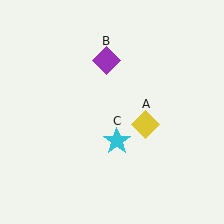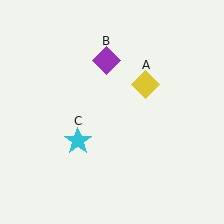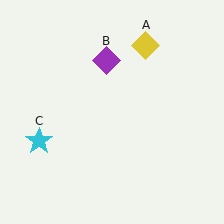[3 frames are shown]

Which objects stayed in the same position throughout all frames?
Purple diamond (object B) remained stationary.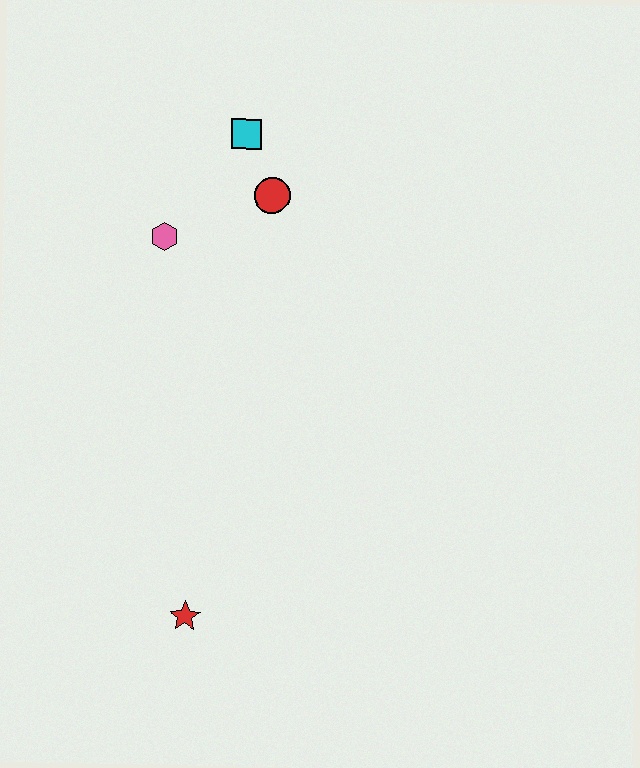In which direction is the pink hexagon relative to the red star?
The pink hexagon is above the red star.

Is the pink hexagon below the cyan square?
Yes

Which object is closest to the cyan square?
The red circle is closest to the cyan square.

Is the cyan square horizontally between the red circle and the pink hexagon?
Yes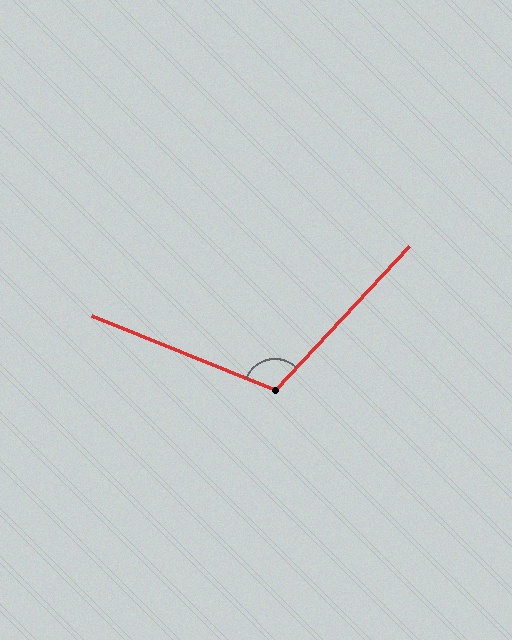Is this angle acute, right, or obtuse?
It is obtuse.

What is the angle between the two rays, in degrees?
Approximately 111 degrees.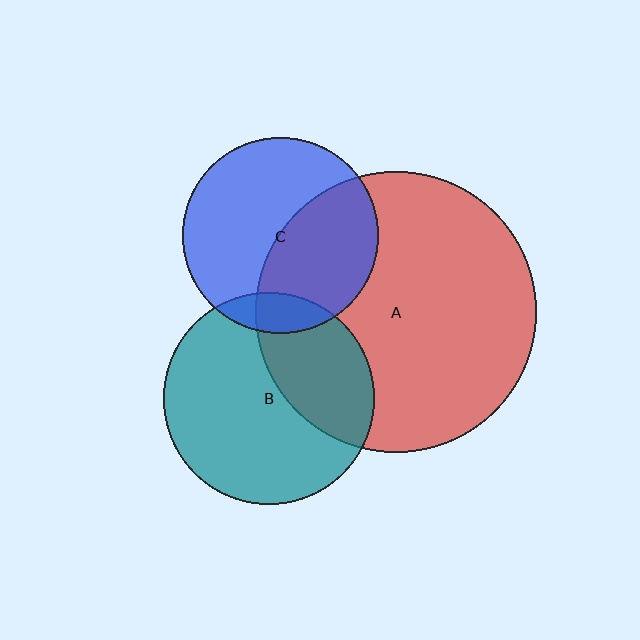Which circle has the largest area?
Circle A (red).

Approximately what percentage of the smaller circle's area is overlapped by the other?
Approximately 45%.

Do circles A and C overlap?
Yes.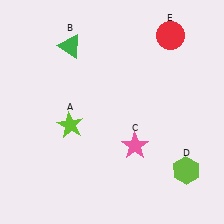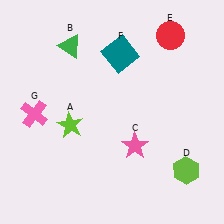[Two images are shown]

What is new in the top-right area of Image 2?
A teal square (F) was added in the top-right area of Image 2.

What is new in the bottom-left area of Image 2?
A pink cross (G) was added in the bottom-left area of Image 2.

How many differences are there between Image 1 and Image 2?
There are 2 differences between the two images.